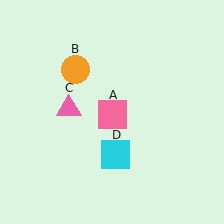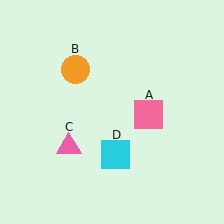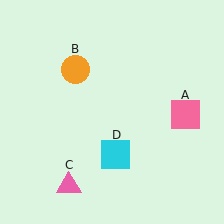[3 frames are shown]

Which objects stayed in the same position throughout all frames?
Orange circle (object B) and cyan square (object D) remained stationary.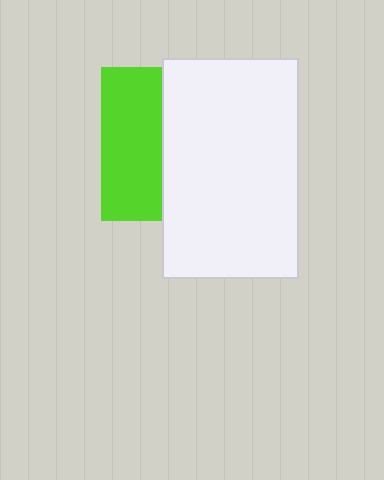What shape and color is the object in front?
The object in front is a white rectangle.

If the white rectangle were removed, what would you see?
You would see the complete lime square.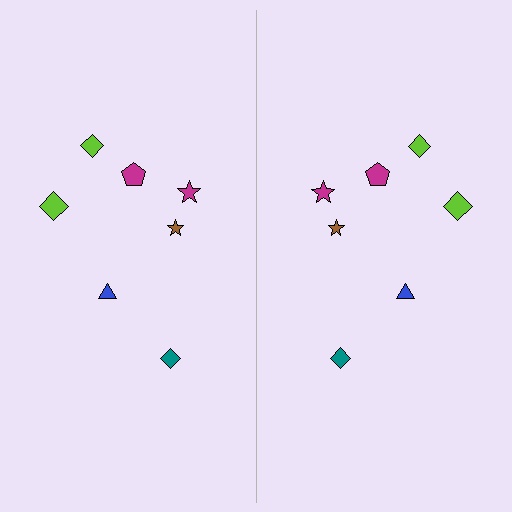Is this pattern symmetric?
Yes, this pattern has bilateral (reflection) symmetry.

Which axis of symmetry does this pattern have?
The pattern has a vertical axis of symmetry running through the center of the image.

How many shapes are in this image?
There are 14 shapes in this image.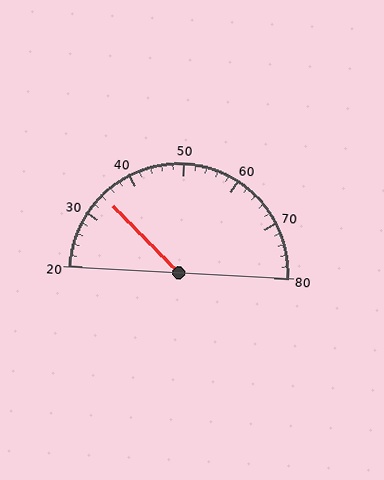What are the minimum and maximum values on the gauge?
The gauge ranges from 20 to 80.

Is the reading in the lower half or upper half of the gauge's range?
The reading is in the lower half of the range (20 to 80).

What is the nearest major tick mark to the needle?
The nearest major tick mark is 30.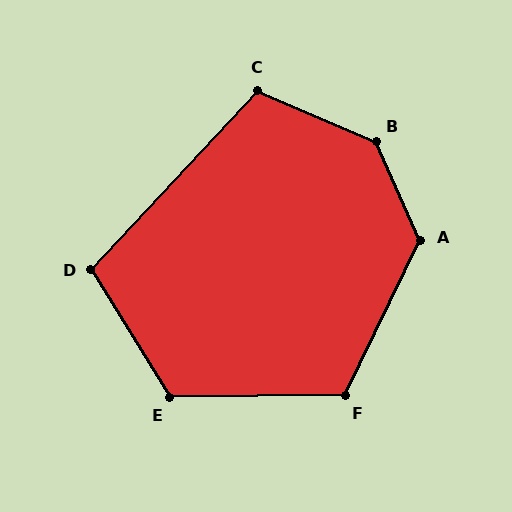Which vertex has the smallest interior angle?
D, at approximately 106 degrees.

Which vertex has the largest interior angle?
B, at approximately 138 degrees.